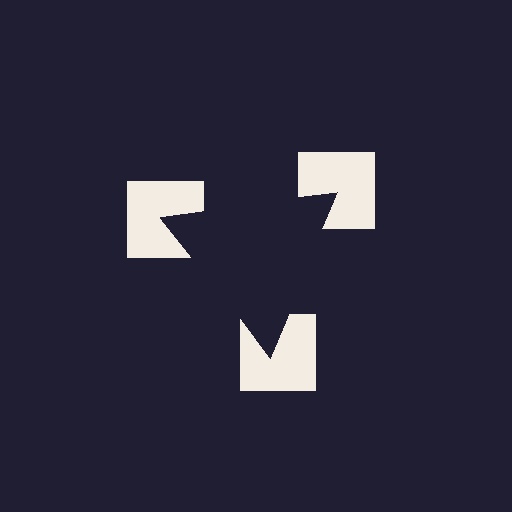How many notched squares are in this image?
There are 3 — one at each vertex of the illusory triangle.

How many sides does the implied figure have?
3 sides.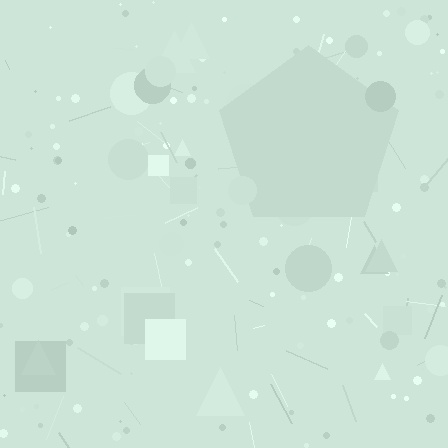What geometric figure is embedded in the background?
A pentagon is embedded in the background.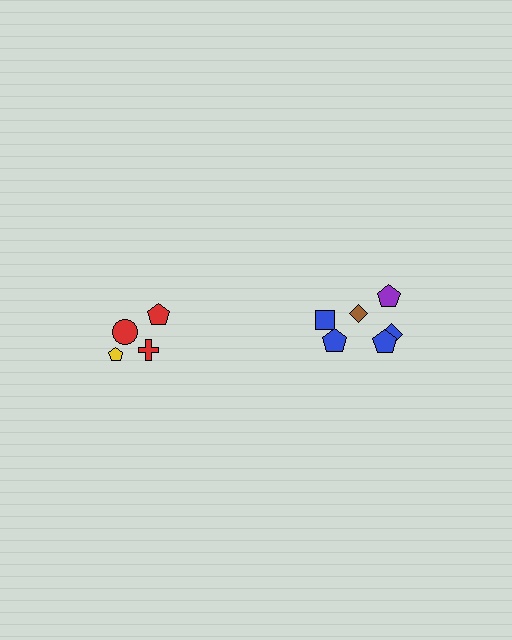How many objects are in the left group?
There are 4 objects.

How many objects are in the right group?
There are 6 objects.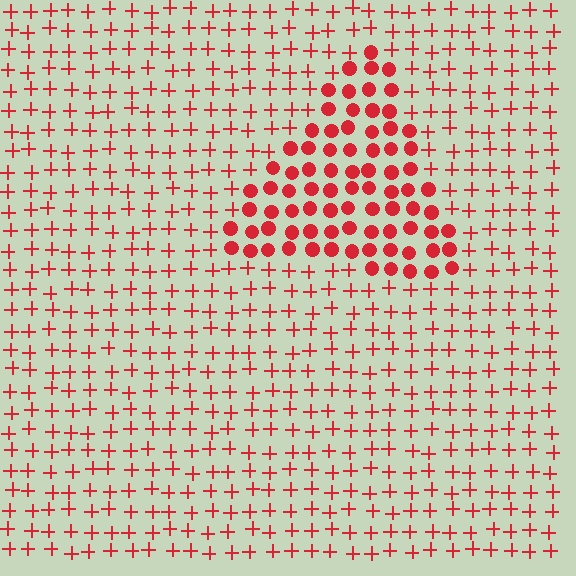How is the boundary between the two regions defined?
The boundary is defined by a change in element shape: circles inside vs. plus signs outside. All elements share the same color and spacing.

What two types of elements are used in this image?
The image uses circles inside the triangle region and plus signs outside it.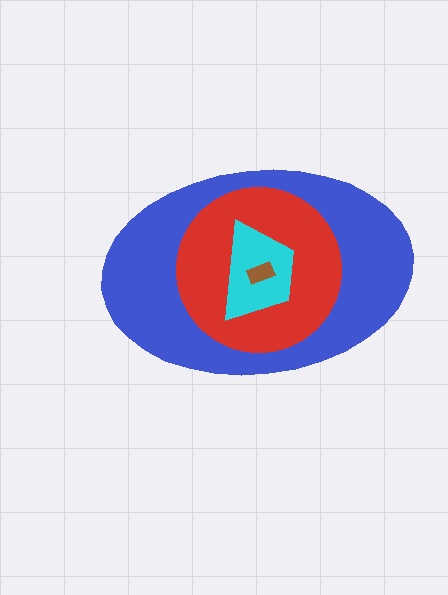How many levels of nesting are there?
4.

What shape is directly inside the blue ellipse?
The red circle.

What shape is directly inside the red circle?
The cyan trapezoid.